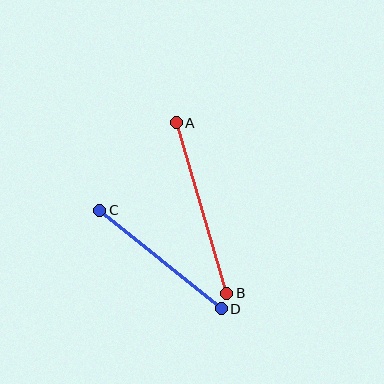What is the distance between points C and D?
The distance is approximately 156 pixels.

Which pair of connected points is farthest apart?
Points A and B are farthest apart.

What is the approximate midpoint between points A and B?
The midpoint is at approximately (202, 208) pixels.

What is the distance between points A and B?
The distance is approximately 178 pixels.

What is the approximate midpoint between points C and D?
The midpoint is at approximately (161, 260) pixels.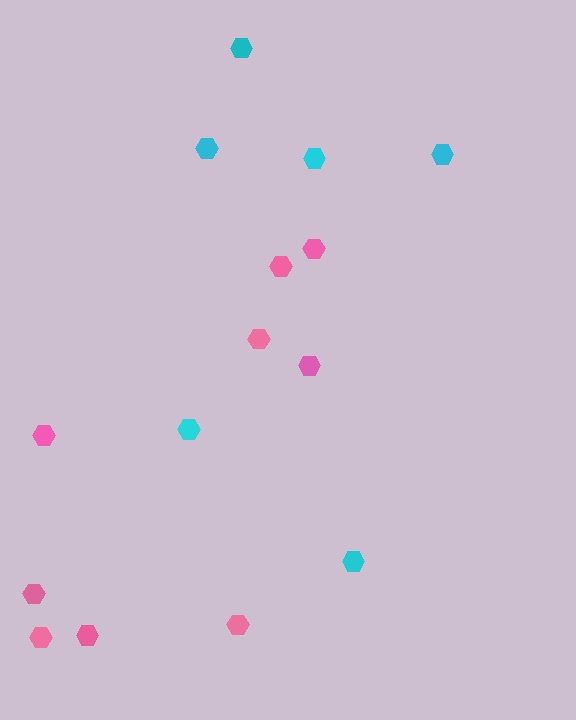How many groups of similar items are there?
There are 2 groups: one group of cyan hexagons (6) and one group of pink hexagons (9).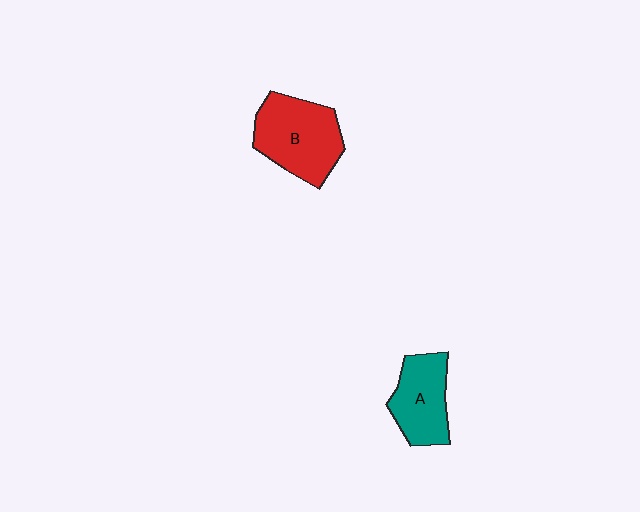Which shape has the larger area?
Shape B (red).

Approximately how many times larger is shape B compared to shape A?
Approximately 1.3 times.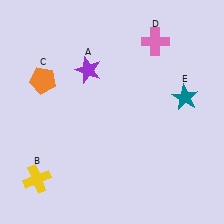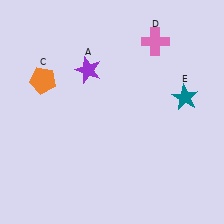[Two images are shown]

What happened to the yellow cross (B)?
The yellow cross (B) was removed in Image 2. It was in the bottom-left area of Image 1.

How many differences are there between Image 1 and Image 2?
There is 1 difference between the two images.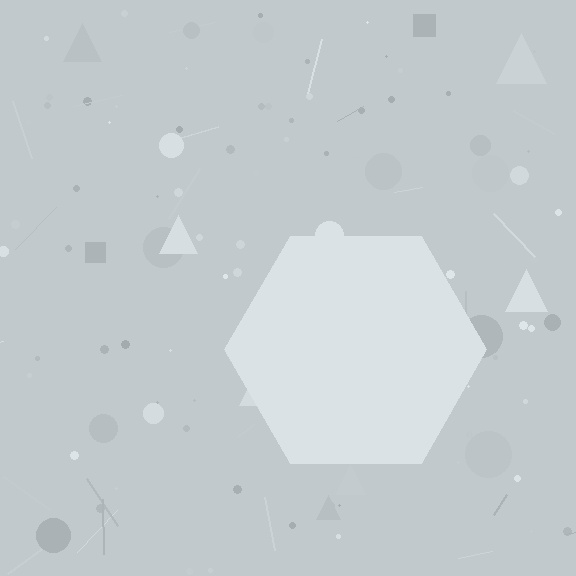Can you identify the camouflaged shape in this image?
The camouflaged shape is a hexagon.